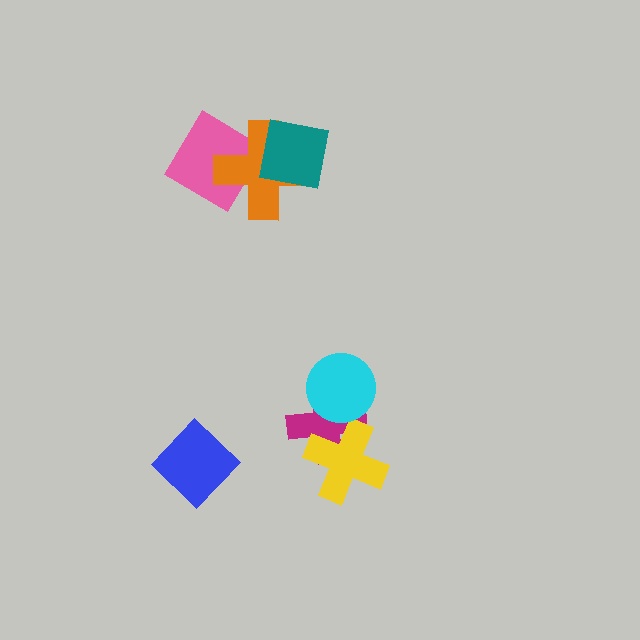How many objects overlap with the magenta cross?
2 objects overlap with the magenta cross.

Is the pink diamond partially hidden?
Yes, it is partially covered by another shape.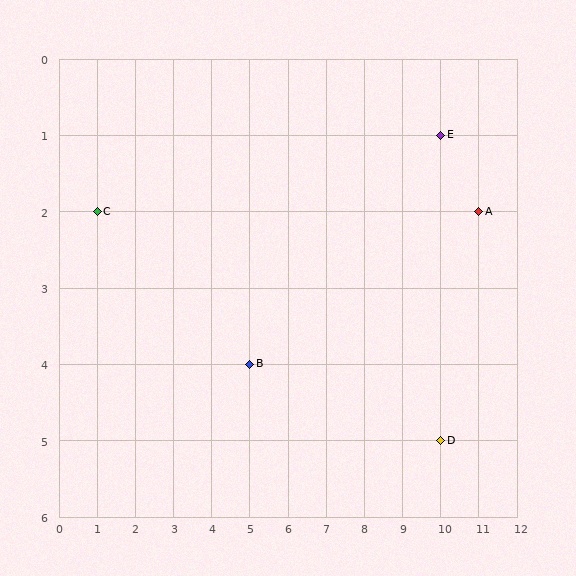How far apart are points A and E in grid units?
Points A and E are 1 column and 1 row apart (about 1.4 grid units diagonally).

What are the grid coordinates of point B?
Point B is at grid coordinates (5, 4).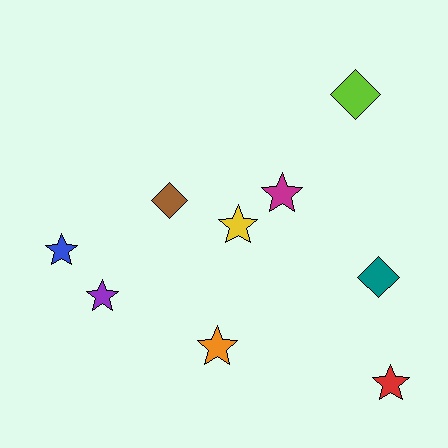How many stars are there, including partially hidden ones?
There are 6 stars.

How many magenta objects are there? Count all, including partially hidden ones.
There is 1 magenta object.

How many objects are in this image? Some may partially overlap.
There are 9 objects.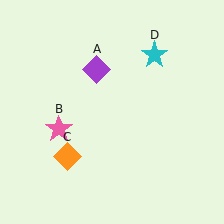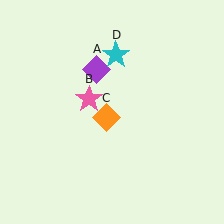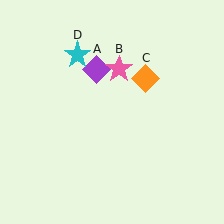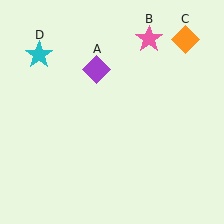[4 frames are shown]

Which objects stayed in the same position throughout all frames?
Purple diamond (object A) remained stationary.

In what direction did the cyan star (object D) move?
The cyan star (object D) moved left.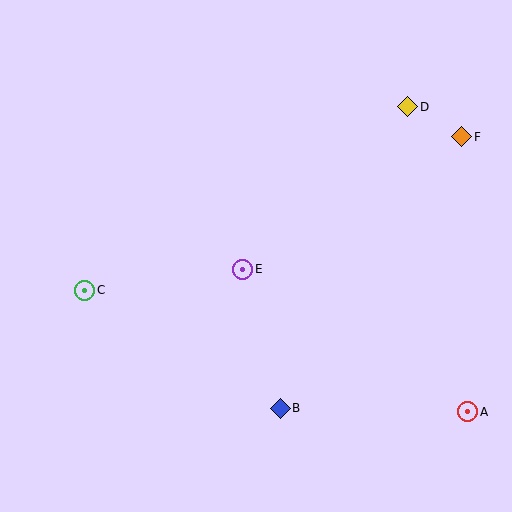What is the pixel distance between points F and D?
The distance between F and D is 62 pixels.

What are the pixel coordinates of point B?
Point B is at (280, 408).